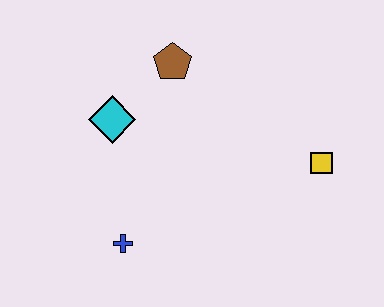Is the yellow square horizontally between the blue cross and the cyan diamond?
No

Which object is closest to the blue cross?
The cyan diamond is closest to the blue cross.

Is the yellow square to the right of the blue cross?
Yes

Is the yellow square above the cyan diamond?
No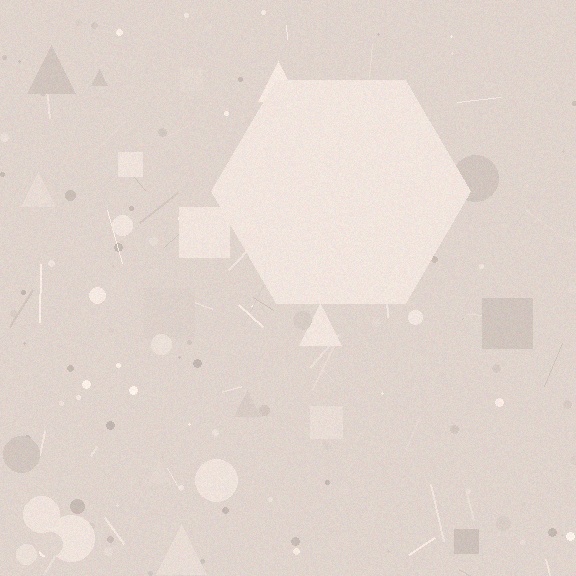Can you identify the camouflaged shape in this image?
The camouflaged shape is a hexagon.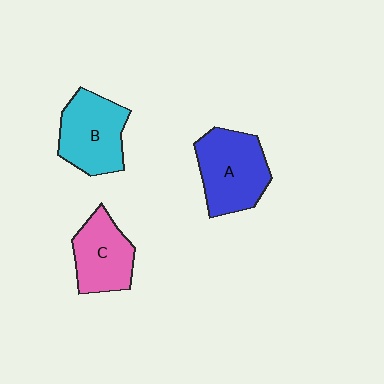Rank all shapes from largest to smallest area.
From largest to smallest: A (blue), B (cyan), C (pink).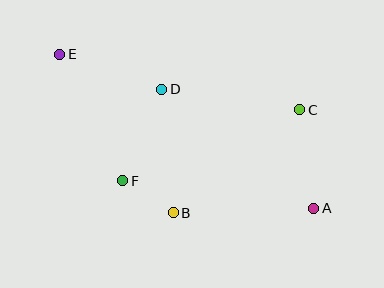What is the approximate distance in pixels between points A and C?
The distance between A and C is approximately 99 pixels.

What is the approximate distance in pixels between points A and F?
The distance between A and F is approximately 193 pixels.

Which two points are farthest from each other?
Points A and E are farthest from each other.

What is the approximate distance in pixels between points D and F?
The distance between D and F is approximately 99 pixels.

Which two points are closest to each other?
Points B and F are closest to each other.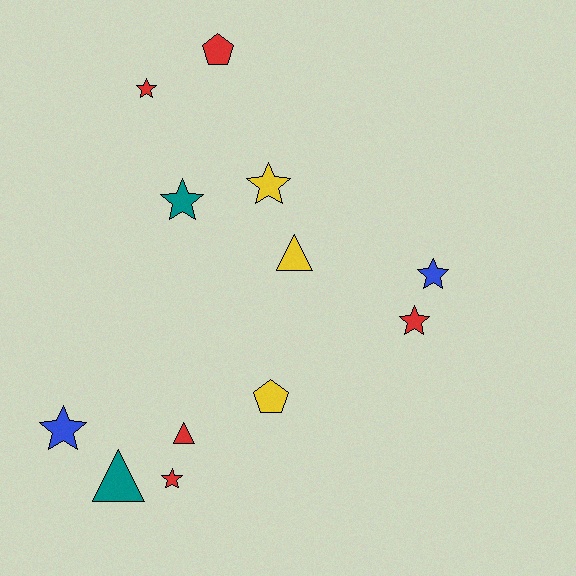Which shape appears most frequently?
Star, with 7 objects.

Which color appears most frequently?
Red, with 5 objects.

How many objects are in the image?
There are 12 objects.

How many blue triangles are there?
There are no blue triangles.